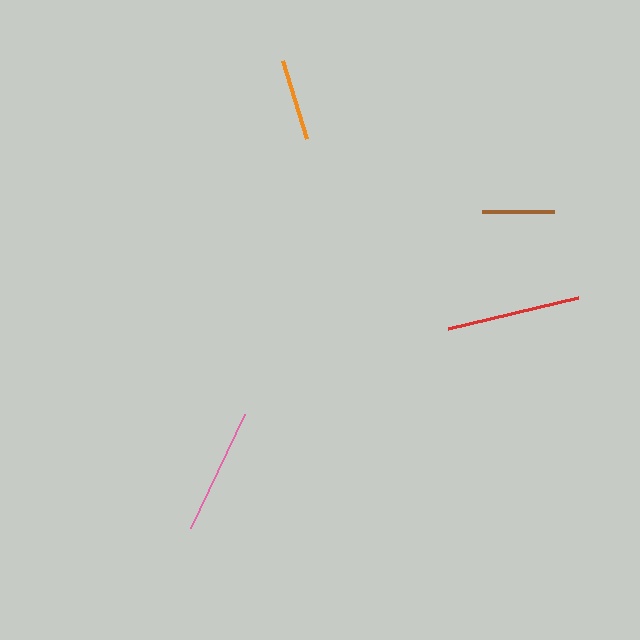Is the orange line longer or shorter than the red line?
The red line is longer than the orange line.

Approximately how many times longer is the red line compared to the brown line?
The red line is approximately 1.8 times the length of the brown line.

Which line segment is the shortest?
The brown line is the shortest at approximately 73 pixels.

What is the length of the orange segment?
The orange segment is approximately 81 pixels long.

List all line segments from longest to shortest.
From longest to shortest: red, pink, orange, brown.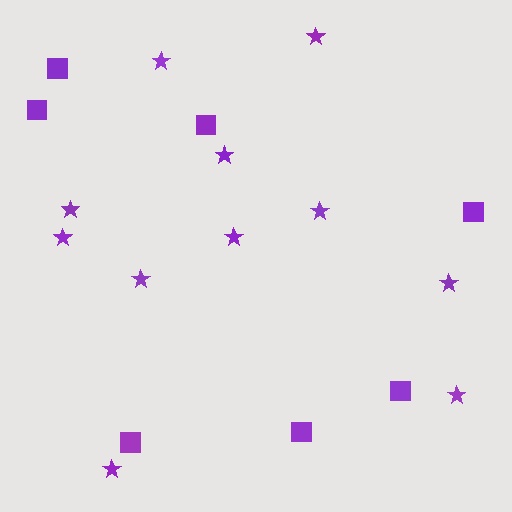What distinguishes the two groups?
There are 2 groups: one group of squares (7) and one group of stars (11).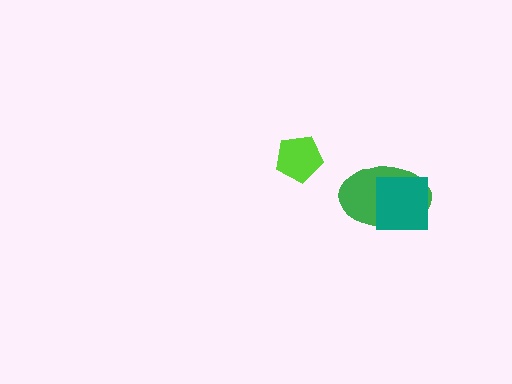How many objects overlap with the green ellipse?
1 object overlaps with the green ellipse.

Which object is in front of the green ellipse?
The teal square is in front of the green ellipse.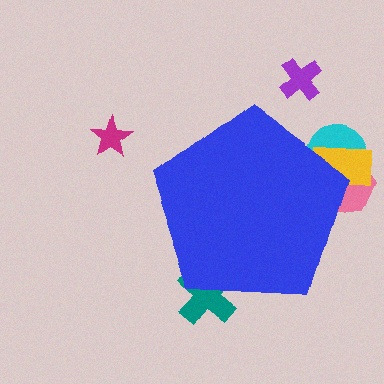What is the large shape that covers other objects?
A blue pentagon.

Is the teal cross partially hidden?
Yes, the teal cross is partially hidden behind the blue pentagon.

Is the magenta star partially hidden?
No, the magenta star is fully visible.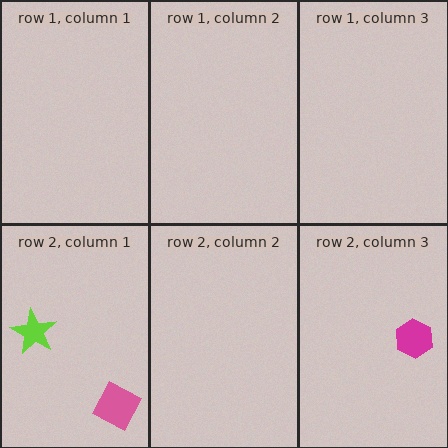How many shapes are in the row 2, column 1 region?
2.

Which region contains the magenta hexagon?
The row 2, column 3 region.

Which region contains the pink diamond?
The row 2, column 1 region.